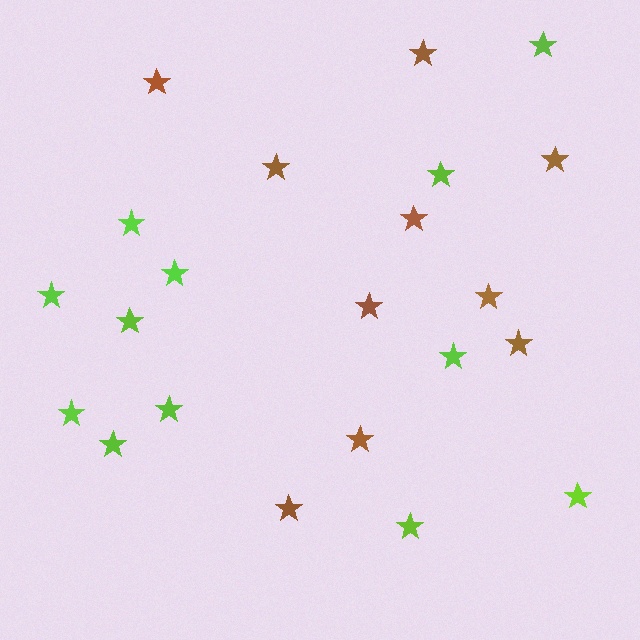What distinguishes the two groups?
There are 2 groups: one group of brown stars (10) and one group of lime stars (12).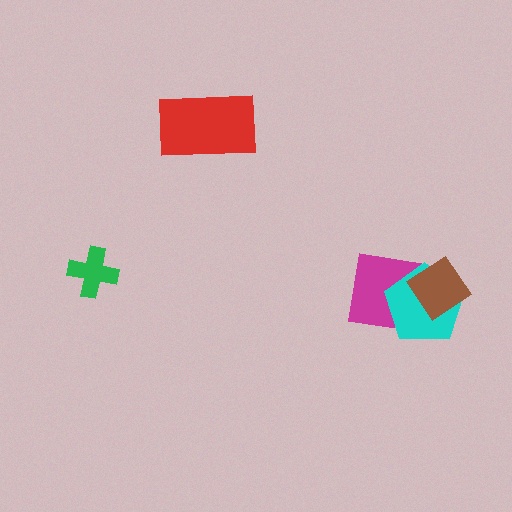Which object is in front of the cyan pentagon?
The brown diamond is in front of the cyan pentagon.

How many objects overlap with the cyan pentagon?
2 objects overlap with the cyan pentagon.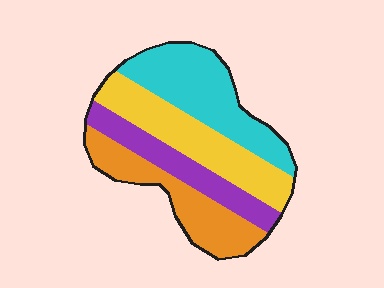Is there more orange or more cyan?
Cyan.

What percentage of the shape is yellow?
Yellow takes up about one quarter (1/4) of the shape.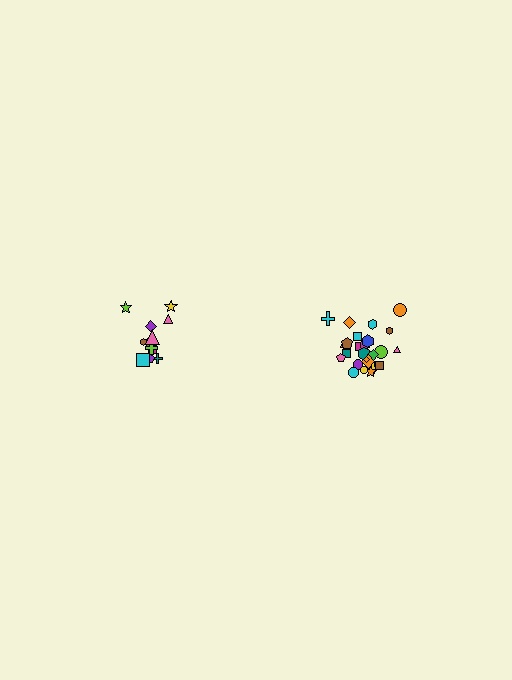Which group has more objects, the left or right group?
The right group.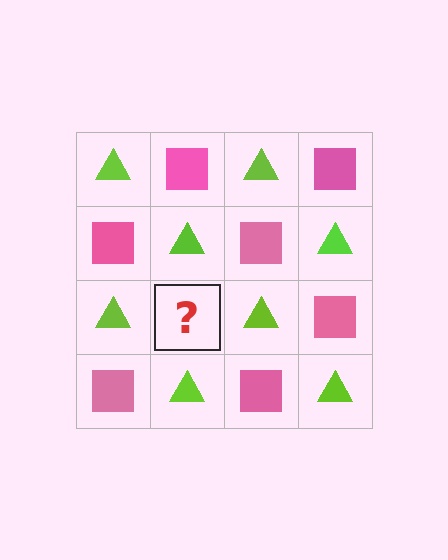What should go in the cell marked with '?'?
The missing cell should contain a pink square.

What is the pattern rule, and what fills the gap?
The rule is that it alternates lime triangle and pink square in a checkerboard pattern. The gap should be filled with a pink square.